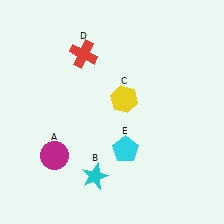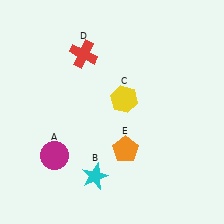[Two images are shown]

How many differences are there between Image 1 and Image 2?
There is 1 difference between the two images.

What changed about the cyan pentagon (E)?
In Image 1, E is cyan. In Image 2, it changed to orange.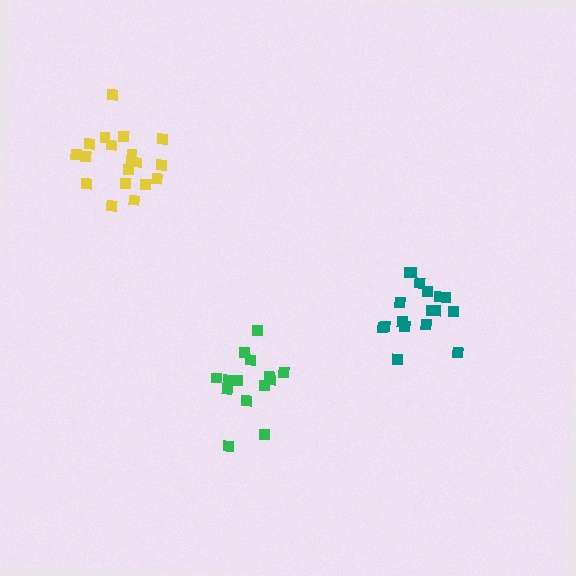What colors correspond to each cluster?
The clusters are colored: green, yellow, teal.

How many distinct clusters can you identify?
There are 3 distinct clusters.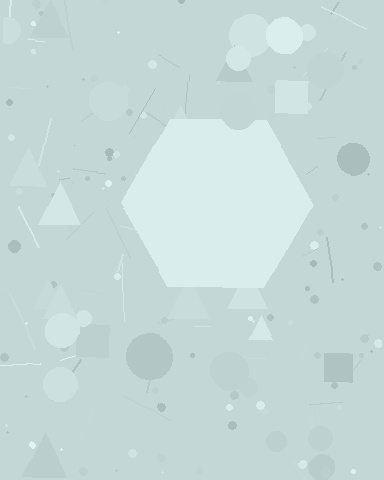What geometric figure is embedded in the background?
A hexagon is embedded in the background.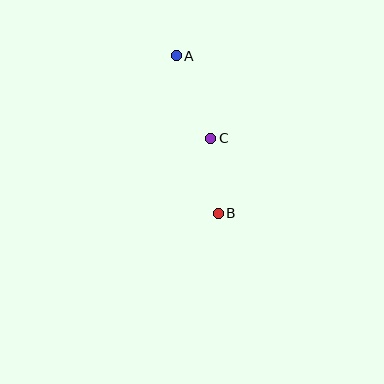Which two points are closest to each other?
Points B and C are closest to each other.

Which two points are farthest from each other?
Points A and B are farthest from each other.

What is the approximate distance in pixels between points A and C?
The distance between A and C is approximately 90 pixels.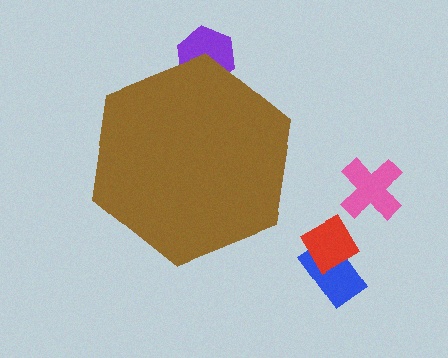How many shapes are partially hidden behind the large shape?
1 shape is partially hidden.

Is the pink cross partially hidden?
No, the pink cross is fully visible.